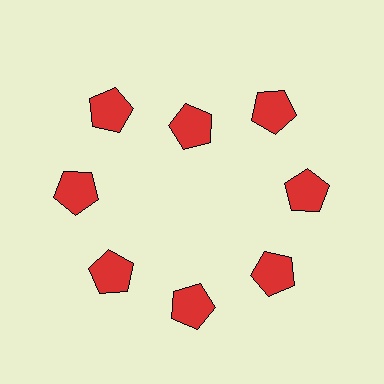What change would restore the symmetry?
The symmetry would be restored by moving it outward, back onto the ring so that all 8 pentagons sit at equal angles and equal distance from the center.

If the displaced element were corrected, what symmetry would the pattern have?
It would have 8-fold rotational symmetry — the pattern would map onto itself every 45 degrees.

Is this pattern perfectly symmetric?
No. The 8 red pentagons are arranged in a ring, but one element near the 12 o'clock position is pulled inward toward the center, breaking the 8-fold rotational symmetry.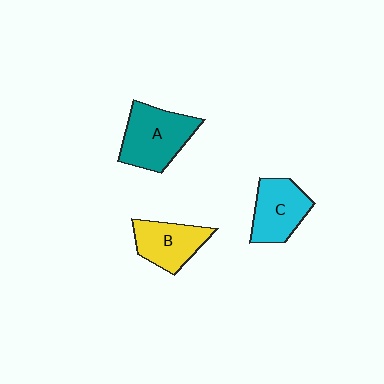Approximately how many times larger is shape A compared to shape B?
Approximately 1.3 times.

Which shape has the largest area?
Shape A (teal).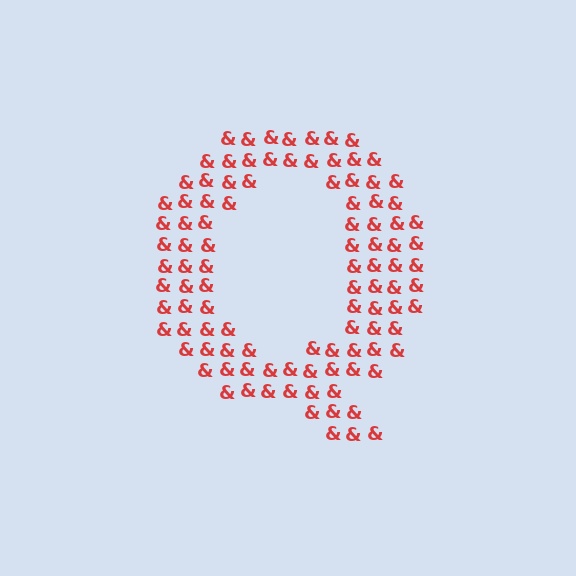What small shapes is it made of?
It is made of small ampersands.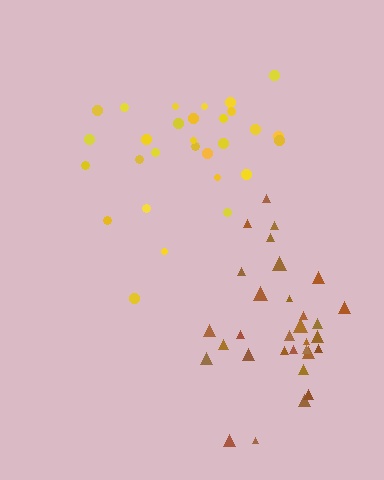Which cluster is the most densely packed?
Brown.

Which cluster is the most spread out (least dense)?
Yellow.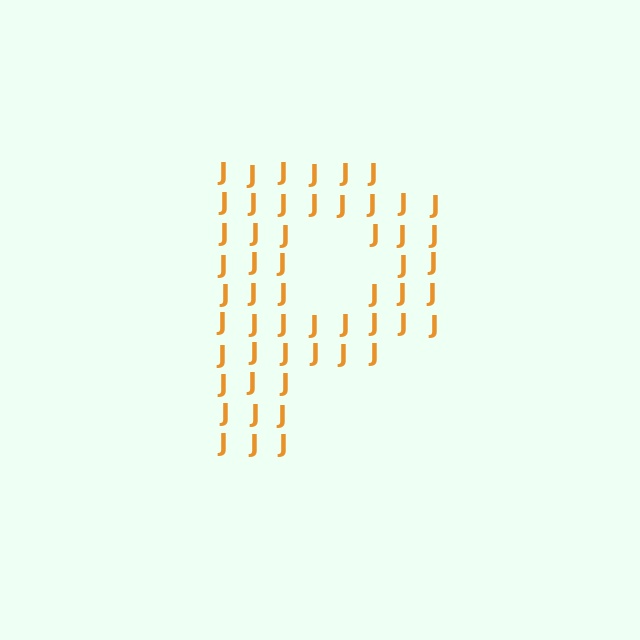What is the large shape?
The large shape is the letter P.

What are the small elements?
The small elements are letter J's.